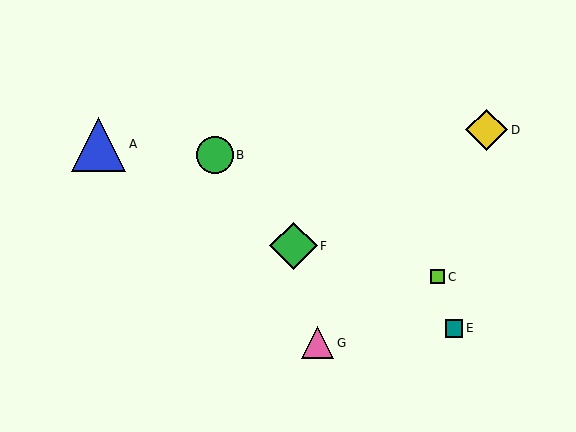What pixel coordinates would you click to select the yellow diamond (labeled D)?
Click at (487, 130) to select the yellow diamond D.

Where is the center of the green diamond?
The center of the green diamond is at (293, 246).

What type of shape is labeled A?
Shape A is a blue triangle.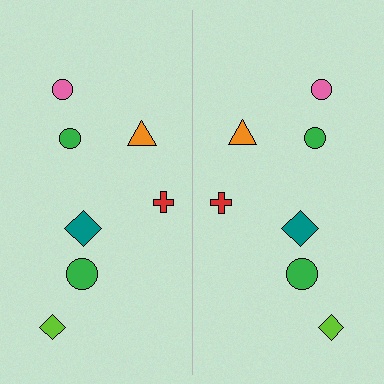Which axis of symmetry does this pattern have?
The pattern has a vertical axis of symmetry running through the center of the image.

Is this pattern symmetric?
Yes, this pattern has bilateral (reflection) symmetry.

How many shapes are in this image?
There are 14 shapes in this image.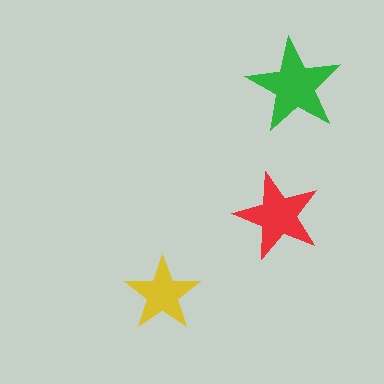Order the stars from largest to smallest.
the green one, the red one, the yellow one.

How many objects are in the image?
There are 3 objects in the image.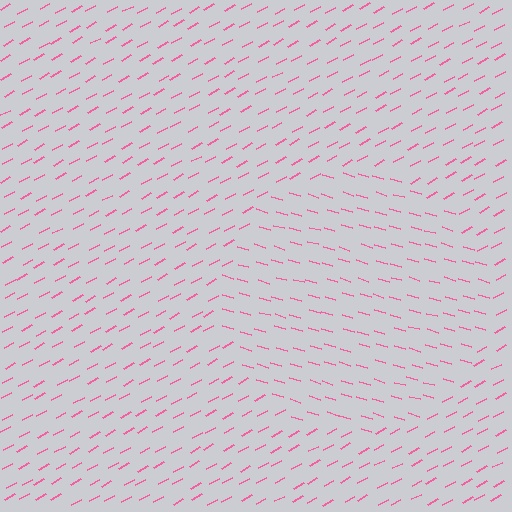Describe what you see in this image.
The image is filled with small pink line segments. A circle region in the image has lines oriented differently from the surrounding lines, creating a visible texture boundary.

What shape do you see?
I see a circle.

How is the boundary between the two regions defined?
The boundary is defined purely by a change in line orientation (approximately 45 degrees difference). All lines are the same color and thickness.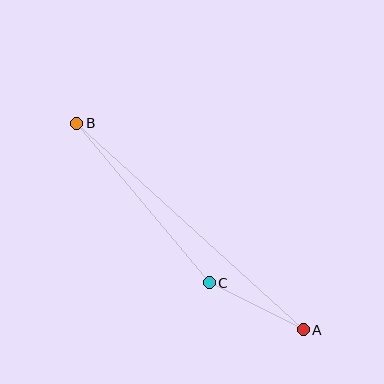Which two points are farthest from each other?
Points A and B are farthest from each other.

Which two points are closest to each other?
Points A and C are closest to each other.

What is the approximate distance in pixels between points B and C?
The distance between B and C is approximately 207 pixels.